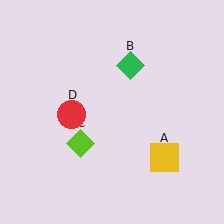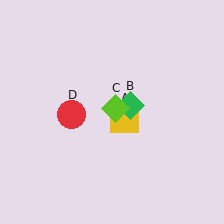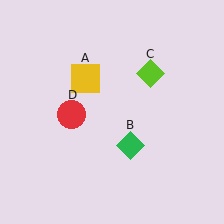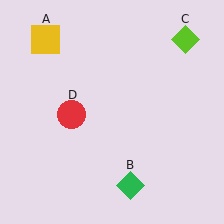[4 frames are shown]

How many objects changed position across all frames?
3 objects changed position: yellow square (object A), green diamond (object B), lime diamond (object C).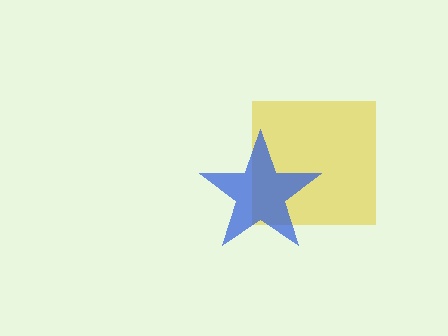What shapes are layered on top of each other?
The layered shapes are: a yellow square, a blue star.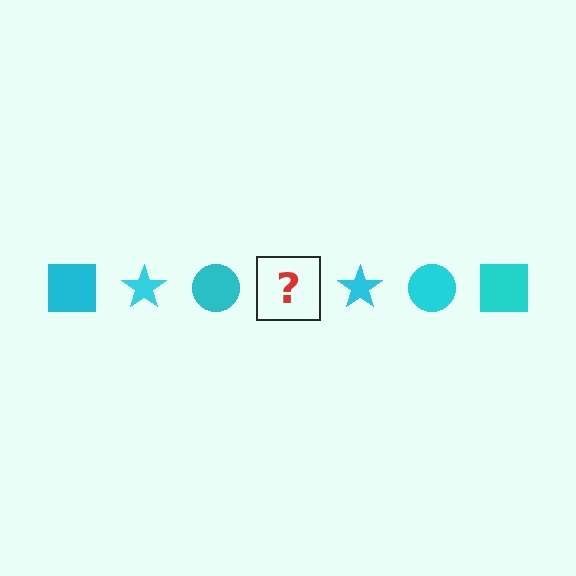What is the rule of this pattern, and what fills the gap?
The rule is that the pattern cycles through square, star, circle shapes in cyan. The gap should be filled with a cyan square.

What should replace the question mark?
The question mark should be replaced with a cyan square.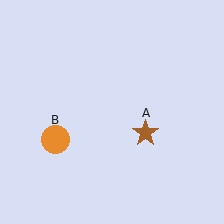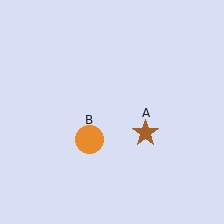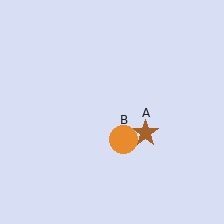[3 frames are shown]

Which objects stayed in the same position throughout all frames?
Brown star (object A) remained stationary.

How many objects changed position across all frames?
1 object changed position: orange circle (object B).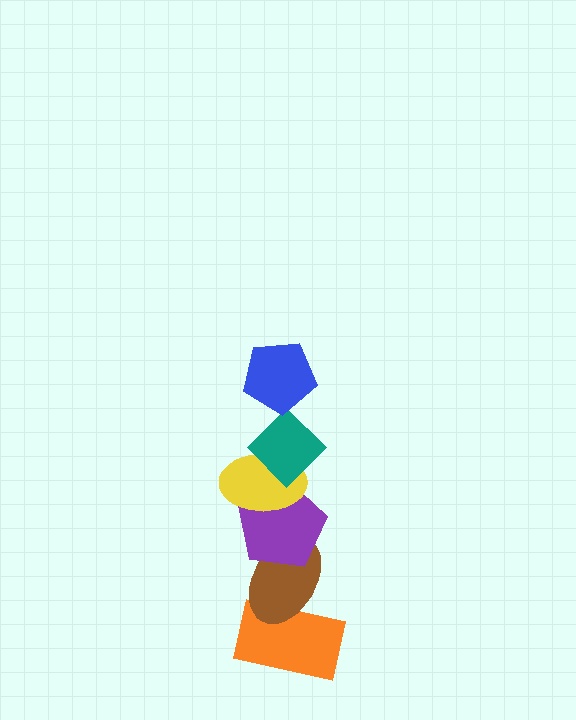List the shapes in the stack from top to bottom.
From top to bottom: the blue pentagon, the teal diamond, the yellow ellipse, the purple pentagon, the brown ellipse, the orange rectangle.